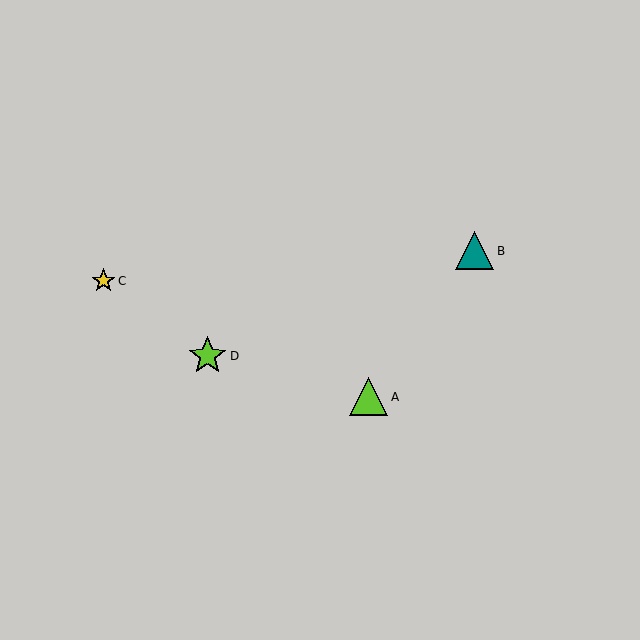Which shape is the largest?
The teal triangle (labeled B) is the largest.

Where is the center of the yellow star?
The center of the yellow star is at (103, 281).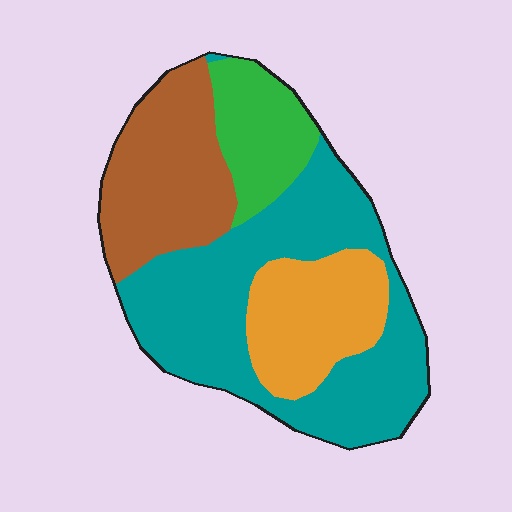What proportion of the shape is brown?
Brown covers 23% of the shape.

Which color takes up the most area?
Teal, at roughly 45%.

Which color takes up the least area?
Green, at roughly 15%.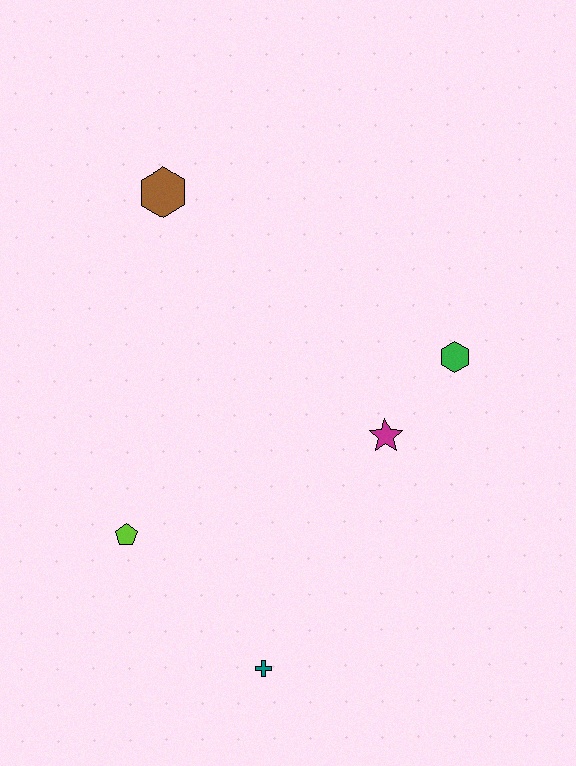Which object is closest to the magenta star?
The green hexagon is closest to the magenta star.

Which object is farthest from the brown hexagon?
The teal cross is farthest from the brown hexagon.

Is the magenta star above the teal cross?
Yes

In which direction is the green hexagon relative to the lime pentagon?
The green hexagon is to the right of the lime pentagon.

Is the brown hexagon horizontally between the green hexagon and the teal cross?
No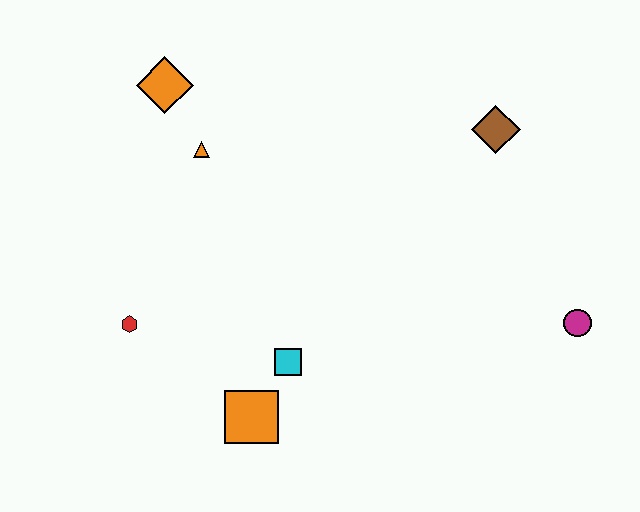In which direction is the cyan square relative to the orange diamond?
The cyan square is below the orange diamond.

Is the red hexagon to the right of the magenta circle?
No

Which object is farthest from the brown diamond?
The red hexagon is farthest from the brown diamond.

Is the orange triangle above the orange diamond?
No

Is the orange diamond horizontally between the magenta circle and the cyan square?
No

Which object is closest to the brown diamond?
The magenta circle is closest to the brown diamond.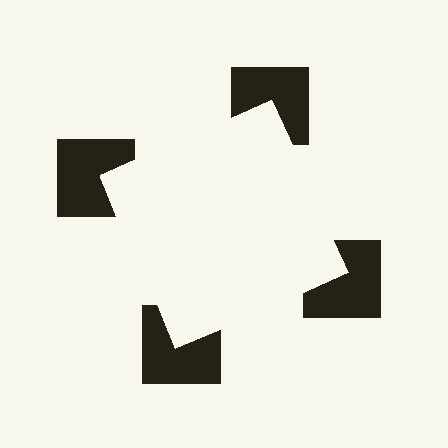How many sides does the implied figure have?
4 sides.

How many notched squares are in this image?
There are 4 — one at each vertex of the illusory square.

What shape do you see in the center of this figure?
An illusory square — its edges are inferred from the aligned wedge cuts in the notched squares, not physically drawn.